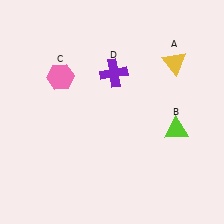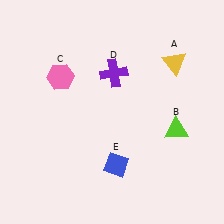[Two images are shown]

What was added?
A blue diamond (E) was added in Image 2.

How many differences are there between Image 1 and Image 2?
There is 1 difference between the two images.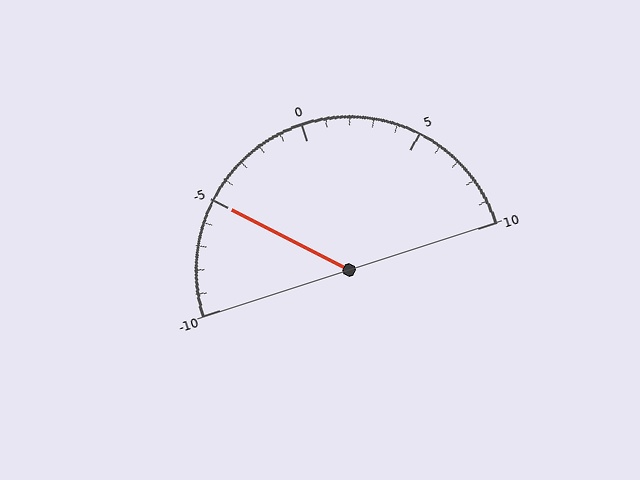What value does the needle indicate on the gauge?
The needle indicates approximately -5.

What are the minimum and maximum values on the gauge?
The gauge ranges from -10 to 10.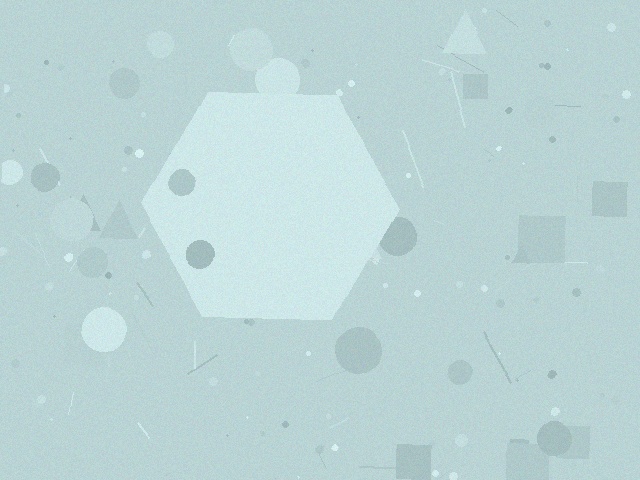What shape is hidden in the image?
A hexagon is hidden in the image.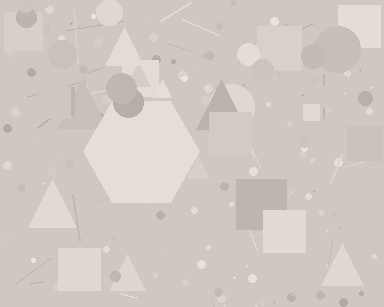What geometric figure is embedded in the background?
A hexagon is embedded in the background.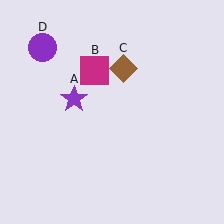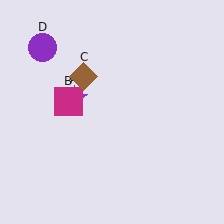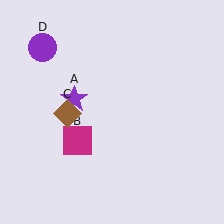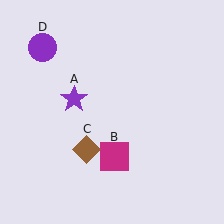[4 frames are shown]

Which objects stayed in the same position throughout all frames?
Purple star (object A) and purple circle (object D) remained stationary.